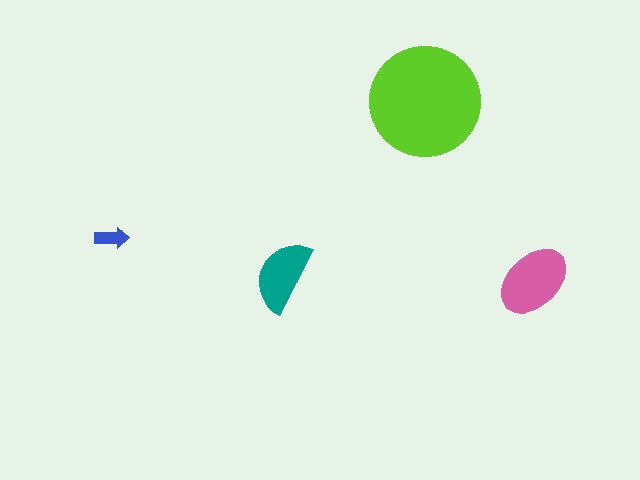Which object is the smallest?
The blue arrow.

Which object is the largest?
The lime circle.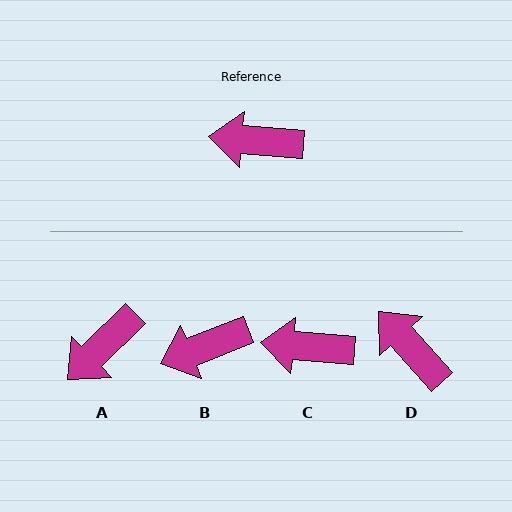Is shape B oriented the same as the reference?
No, it is off by about 26 degrees.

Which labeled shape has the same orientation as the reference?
C.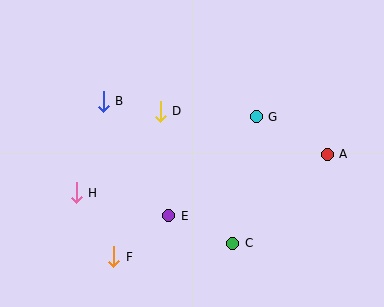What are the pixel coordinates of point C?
Point C is at (233, 243).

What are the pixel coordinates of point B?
Point B is at (103, 101).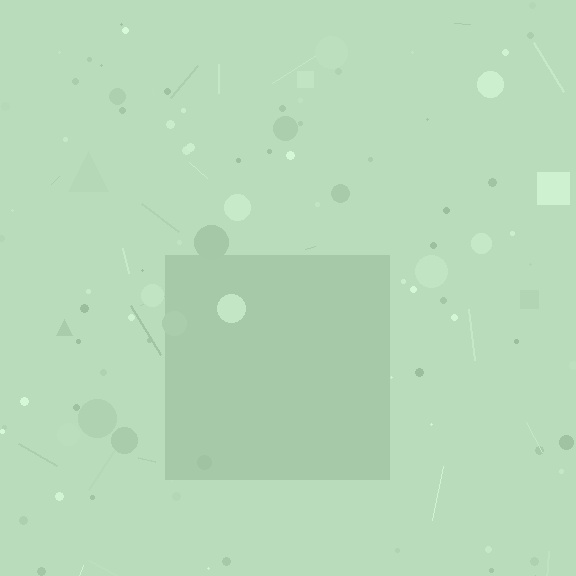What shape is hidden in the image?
A square is hidden in the image.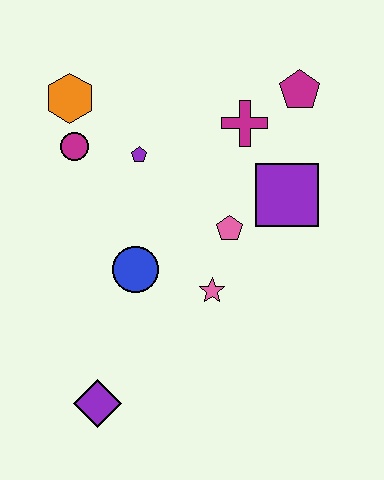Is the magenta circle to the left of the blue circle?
Yes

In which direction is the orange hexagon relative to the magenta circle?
The orange hexagon is above the magenta circle.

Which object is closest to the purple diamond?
The blue circle is closest to the purple diamond.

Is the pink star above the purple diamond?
Yes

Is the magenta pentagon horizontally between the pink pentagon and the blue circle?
No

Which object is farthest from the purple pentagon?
The purple diamond is farthest from the purple pentagon.